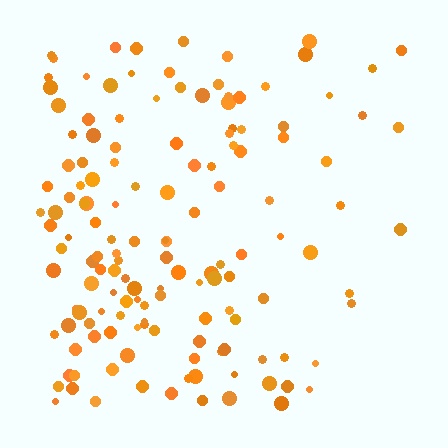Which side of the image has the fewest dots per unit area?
The right.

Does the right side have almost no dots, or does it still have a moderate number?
Still a moderate number, just noticeably fewer than the left.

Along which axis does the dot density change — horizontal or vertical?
Horizontal.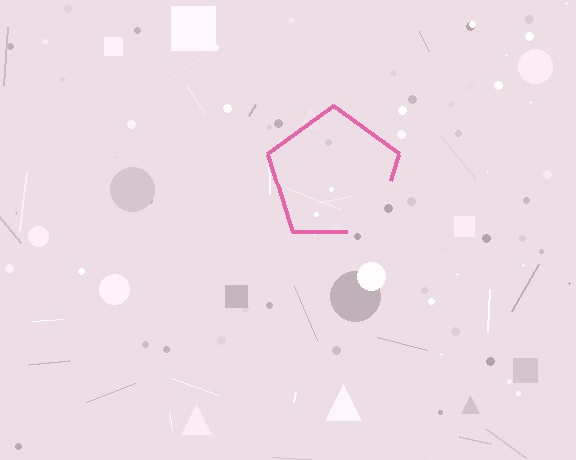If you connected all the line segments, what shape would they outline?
They would outline a pentagon.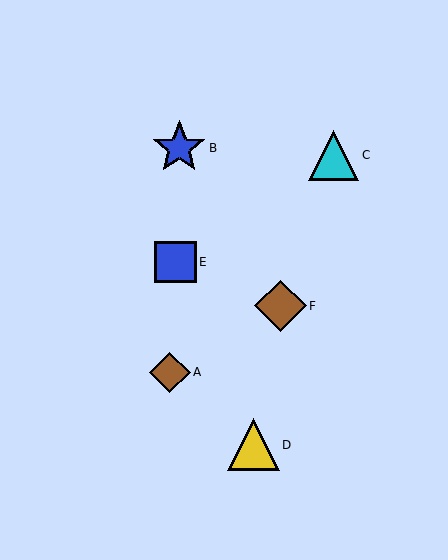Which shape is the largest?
The blue star (labeled B) is the largest.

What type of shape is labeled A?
Shape A is a brown diamond.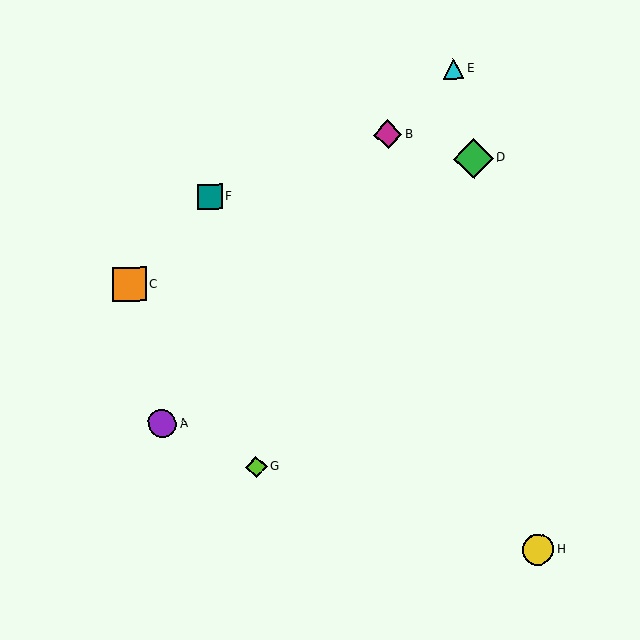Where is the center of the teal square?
The center of the teal square is at (210, 197).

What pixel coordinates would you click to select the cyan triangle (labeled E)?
Click at (453, 68) to select the cyan triangle E.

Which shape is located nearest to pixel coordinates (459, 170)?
The green diamond (labeled D) at (473, 159) is nearest to that location.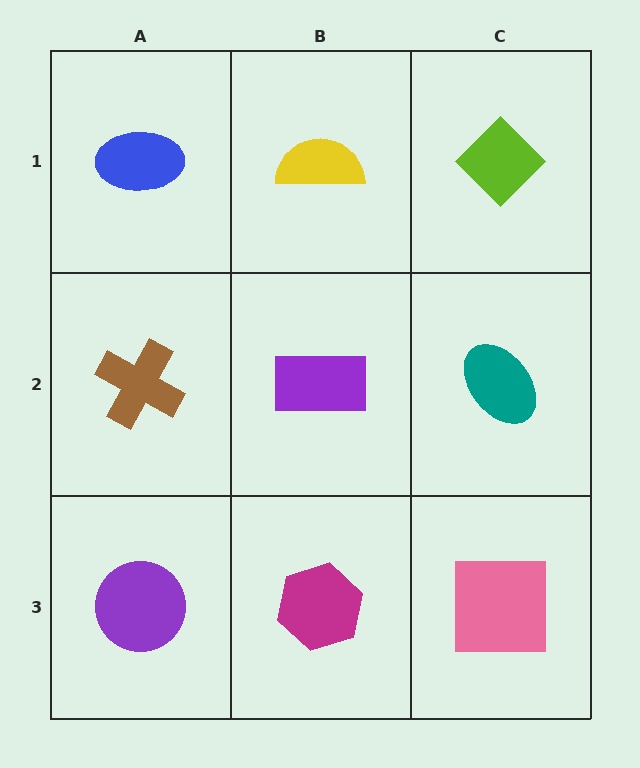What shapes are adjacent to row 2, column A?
A blue ellipse (row 1, column A), a purple circle (row 3, column A), a purple rectangle (row 2, column B).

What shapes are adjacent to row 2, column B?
A yellow semicircle (row 1, column B), a magenta hexagon (row 3, column B), a brown cross (row 2, column A), a teal ellipse (row 2, column C).